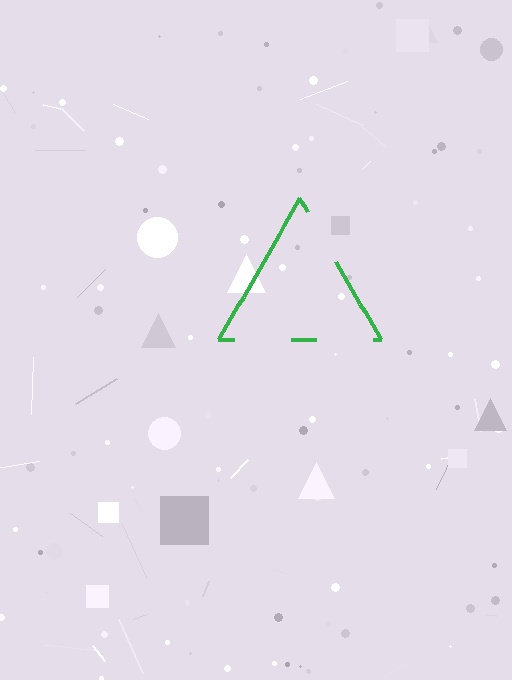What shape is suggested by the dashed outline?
The dashed outline suggests a triangle.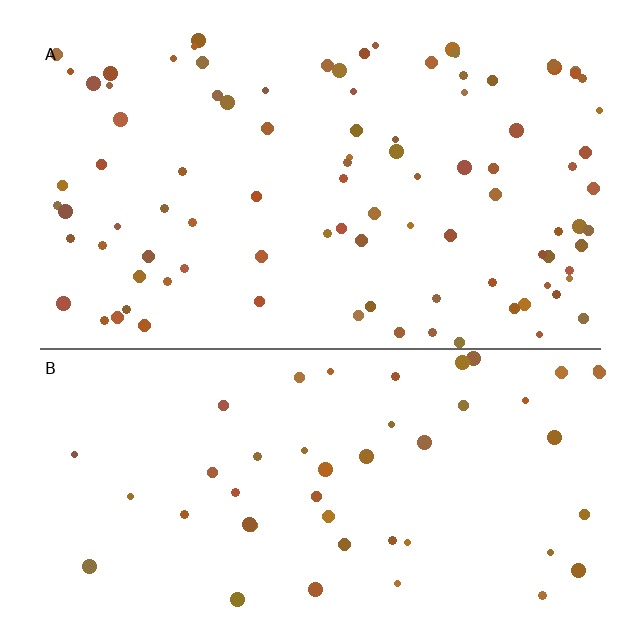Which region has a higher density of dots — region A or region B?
A (the top).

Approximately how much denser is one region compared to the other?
Approximately 2.0× — region A over region B.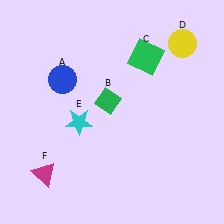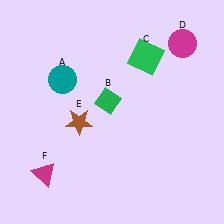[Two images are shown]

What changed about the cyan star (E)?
In Image 1, E is cyan. In Image 2, it changed to brown.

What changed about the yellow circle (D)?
In Image 1, D is yellow. In Image 2, it changed to magenta.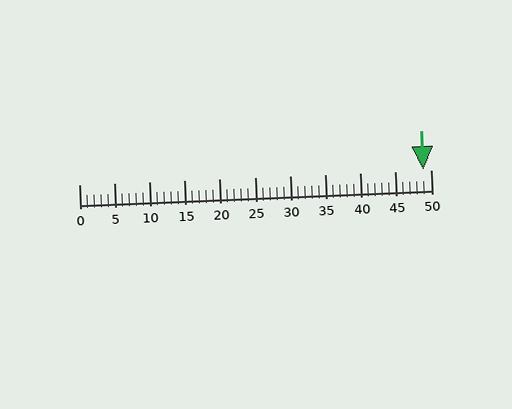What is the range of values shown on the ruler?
The ruler shows values from 0 to 50.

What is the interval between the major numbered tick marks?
The major tick marks are spaced 5 units apart.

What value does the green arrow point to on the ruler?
The green arrow points to approximately 49.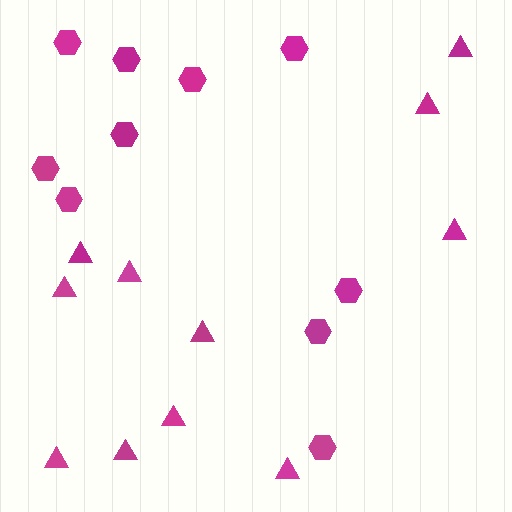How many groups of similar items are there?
There are 2 groups: one group of triangles (11) and one group of hexagons (10).